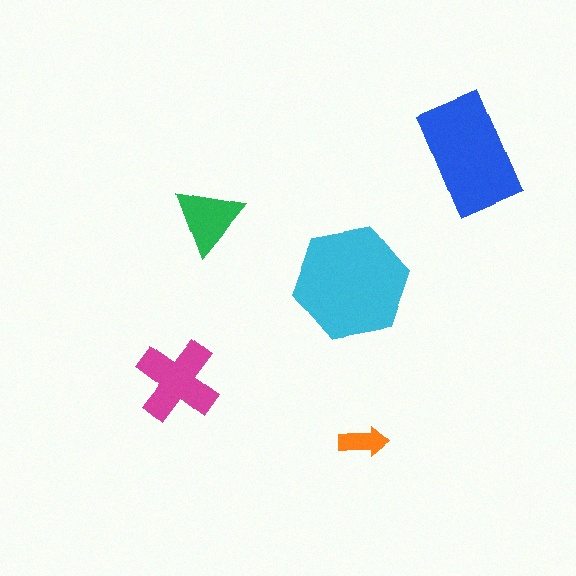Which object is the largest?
The cyan hexagon.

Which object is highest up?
The blue rectangle is topmost.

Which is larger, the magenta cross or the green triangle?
The magenta cross.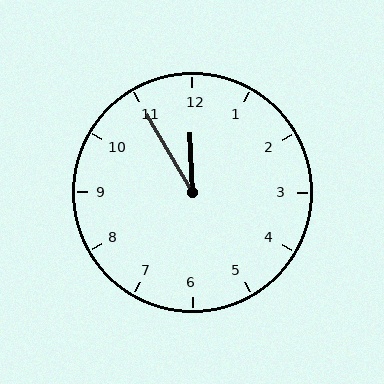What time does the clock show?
11:55.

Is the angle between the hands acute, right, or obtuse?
It is acute.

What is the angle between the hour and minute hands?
Approximately 28 degrees.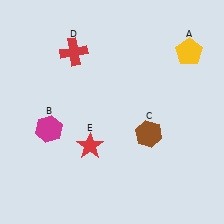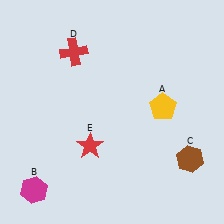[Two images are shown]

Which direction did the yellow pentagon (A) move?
The yellow pentagon (A) moved down.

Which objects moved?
The objects that moved are: the yellow pentagon (A), the magenta hexagon (B), the brown hexagon (C).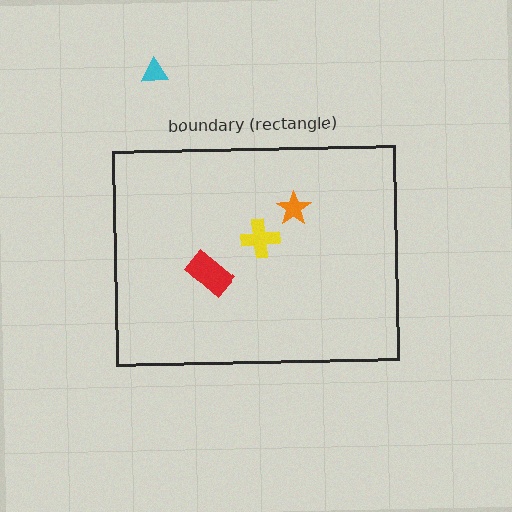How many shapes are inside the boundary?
3 inside, 1 outside.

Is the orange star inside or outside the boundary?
Inside.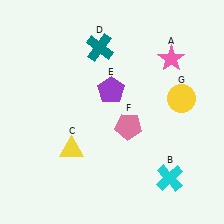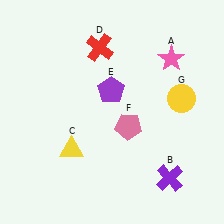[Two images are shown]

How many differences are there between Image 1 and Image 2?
There are 2 differences between the two images.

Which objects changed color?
B changed from cyan to purple. D changed from teal to red.